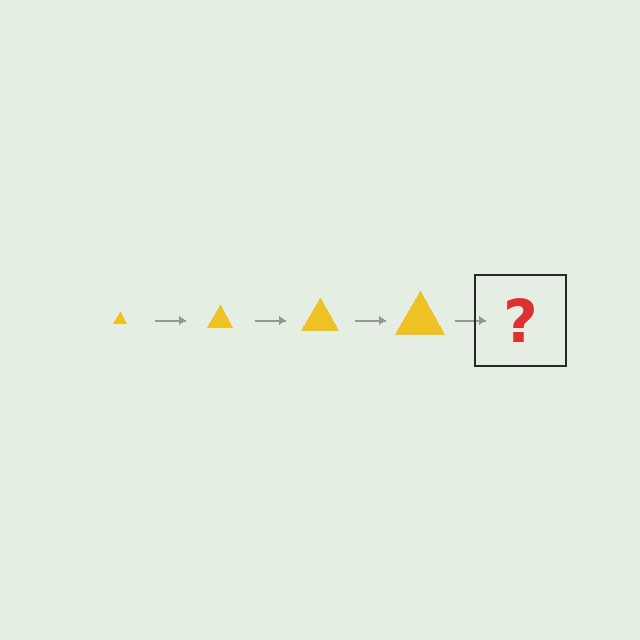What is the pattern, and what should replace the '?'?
The pattern is that the triangle gets progressively larger each step. The '?' should be a yellow triangle, larger than the previous one.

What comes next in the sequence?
The next element should be a yellow triangle, larger than the previous one.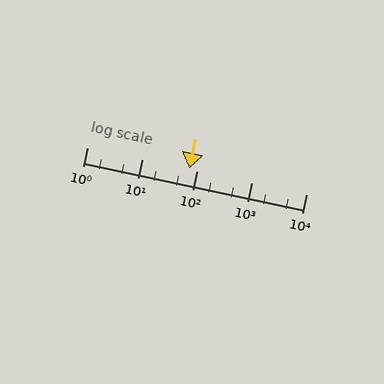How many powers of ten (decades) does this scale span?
The scale spans 4 decades, from 1 to 10000.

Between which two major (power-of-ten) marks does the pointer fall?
The pointer is between 10 and 100.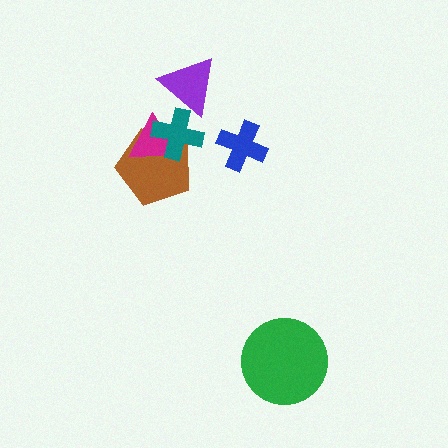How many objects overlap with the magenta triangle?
2 objects overlap with the magenta triangle.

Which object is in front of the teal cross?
The purple triangle is in front of the teal cross.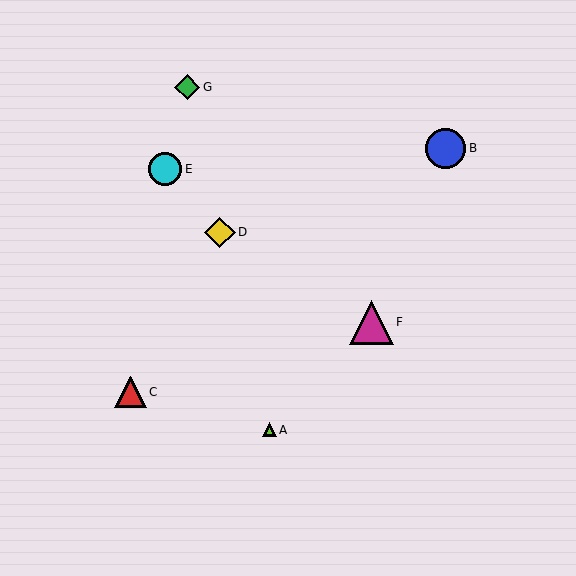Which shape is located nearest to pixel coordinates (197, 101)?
The green diamond (labeled G) at (187, 87) is nearest to that location.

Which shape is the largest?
The magenta triangle (labeled F) is the largest.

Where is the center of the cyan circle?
The center of the cyan circle is at (165, 169).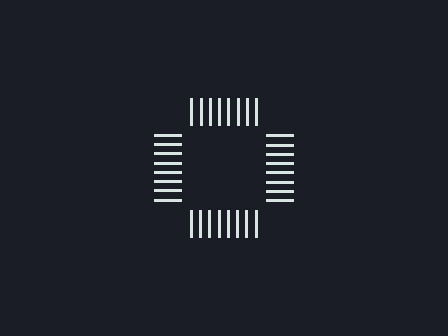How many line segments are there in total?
32 — 8 along each of the 4 edges.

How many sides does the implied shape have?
4 sides — the line-ends trace a square.